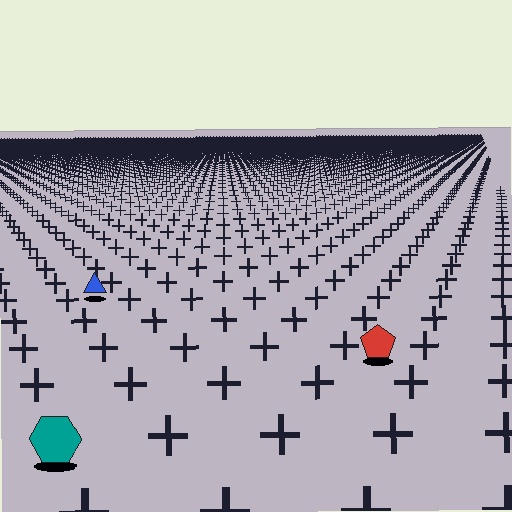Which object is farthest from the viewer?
The blue triangle is farthest from the viewer. It appears smaller and the ground texture around it is denser.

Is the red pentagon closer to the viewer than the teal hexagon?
No. The teal hexagon is closer — you can tell from the texture gradient: the ground texture is coarser near it.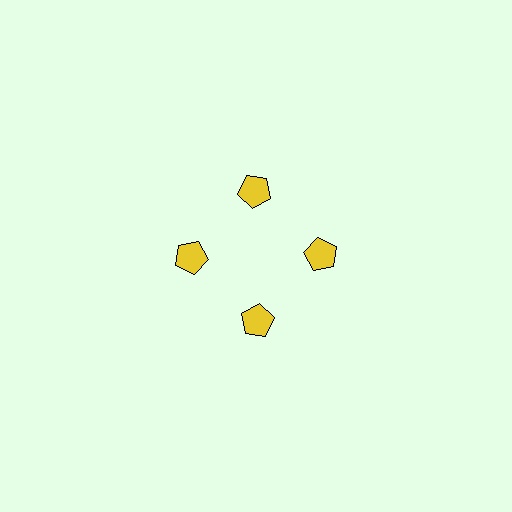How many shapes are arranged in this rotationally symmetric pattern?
There are 4 shapes, arranged in 4 groups of 1.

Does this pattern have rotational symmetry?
Yes, this pattern has 4-fold rotational symmetry. It looks the same after rotating 90 degrees around the center.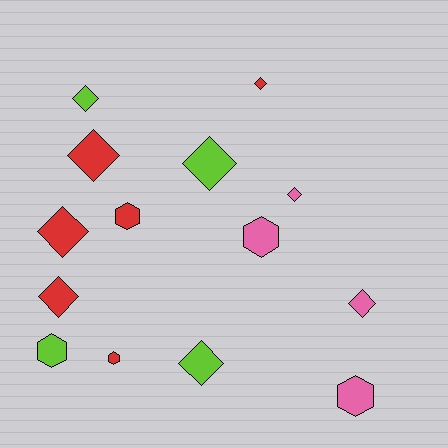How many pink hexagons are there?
There are 2 pink hexagons.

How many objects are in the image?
There are 14 objects.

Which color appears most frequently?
Red, with 6 objects.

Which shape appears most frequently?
Diamond, with 9 objects.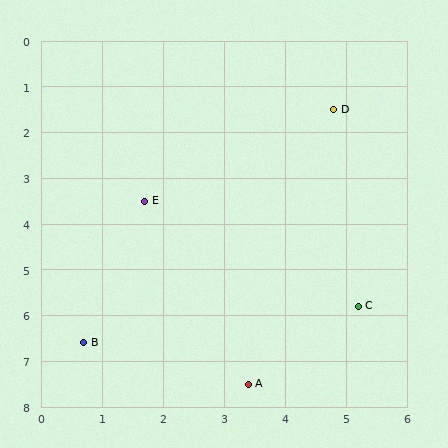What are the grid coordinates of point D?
Point D is at approximately (4.8, 1.5).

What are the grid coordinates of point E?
Point E is at approximately (1.7, 3.5).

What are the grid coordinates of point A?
Point A is at approximately (3.4, 7.5).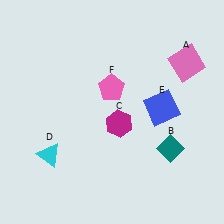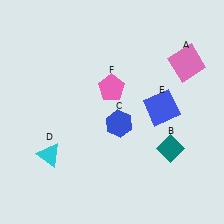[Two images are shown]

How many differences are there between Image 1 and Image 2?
There is 1 difference between the two images.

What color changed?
The hexagon (C) changed from magenta in Image 1 to blue in Image 2.